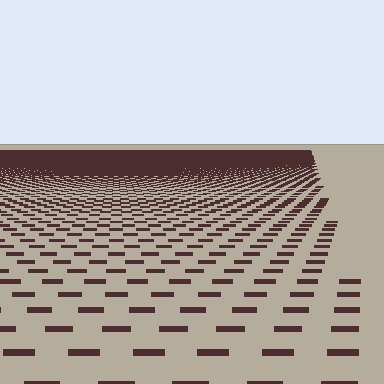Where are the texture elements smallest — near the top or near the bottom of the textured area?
Near the top.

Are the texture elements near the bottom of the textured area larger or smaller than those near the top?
Larger. Near the bottom, elements are closer to the viewer and appear at a bigger on-screen size.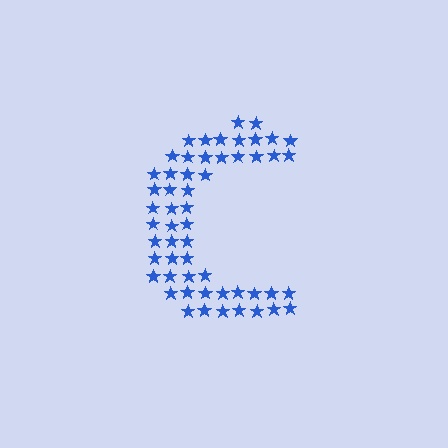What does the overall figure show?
The overall figure shows the letter C.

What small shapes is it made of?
It is made of small stars.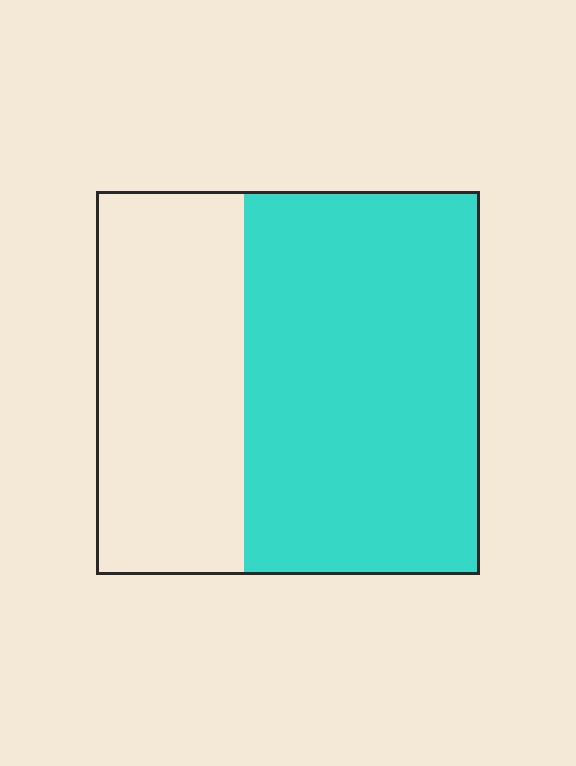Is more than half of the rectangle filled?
Yes.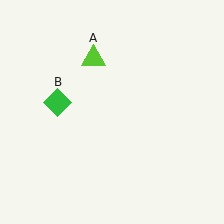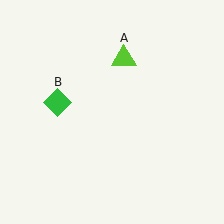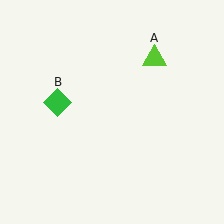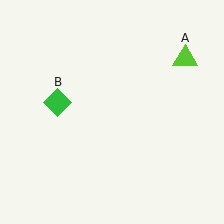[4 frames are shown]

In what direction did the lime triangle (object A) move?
The lime triangle (object A) moved right.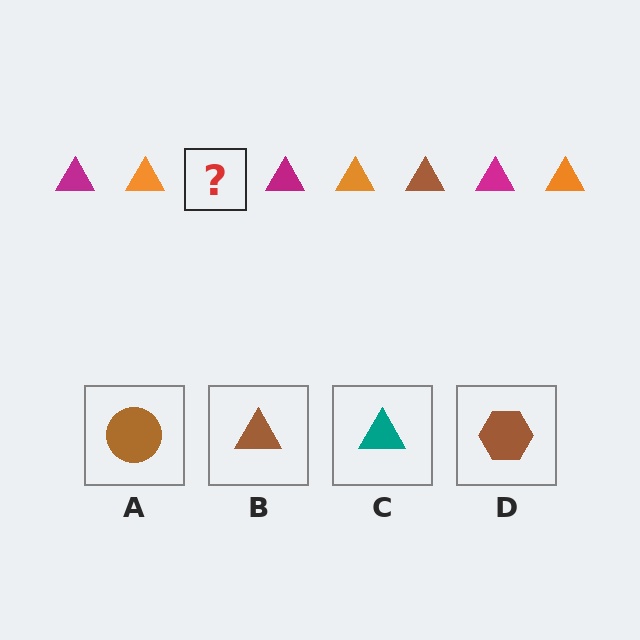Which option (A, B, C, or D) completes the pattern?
B.